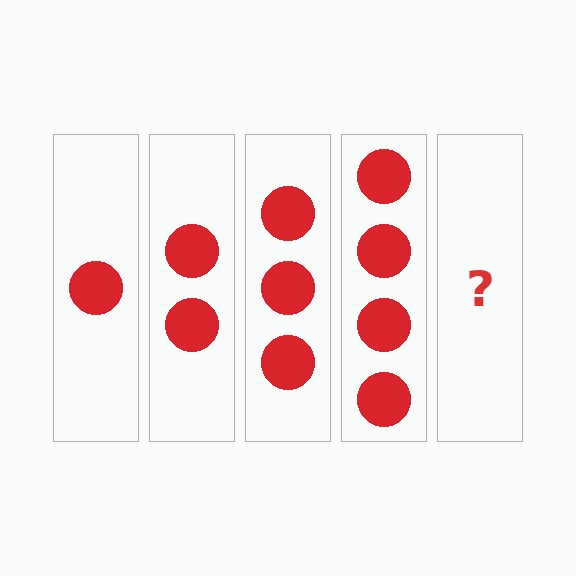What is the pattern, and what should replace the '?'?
The pattern is that each step adds one more circle. The '?' should be 5 circles.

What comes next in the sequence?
The next element should be 5 circles.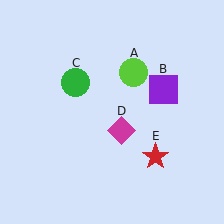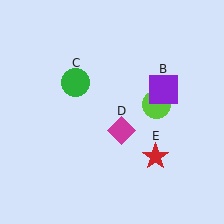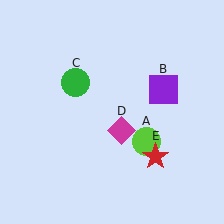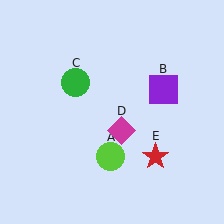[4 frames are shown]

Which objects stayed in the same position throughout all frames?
Purple square (object B) and green circle (object C) and magenta diamond (object D) and red star (object E) remained stationary.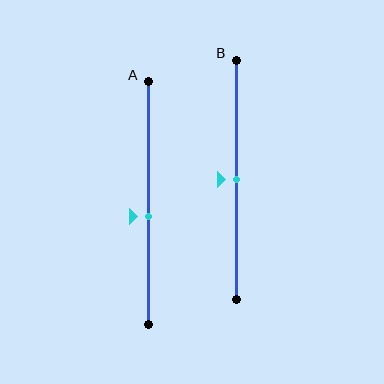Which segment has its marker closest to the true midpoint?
Segment B has its marker closest to the true midpoint.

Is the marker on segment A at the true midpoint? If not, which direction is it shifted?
No, the marker on segment A is shifted downward by about 6% of the segment length.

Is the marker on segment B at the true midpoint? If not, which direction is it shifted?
Yes, the marker on segment B is at the true midpoint.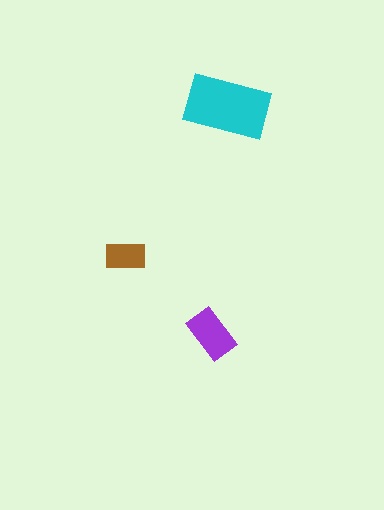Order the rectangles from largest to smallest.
the cyan one, the purple one, the brown one.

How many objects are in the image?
There are 3 objects in the image.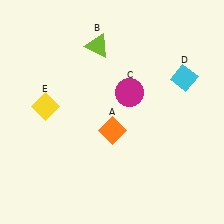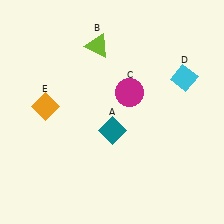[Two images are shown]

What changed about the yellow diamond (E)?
In Image 1, E is yellow. In Image 2, it changed to orange.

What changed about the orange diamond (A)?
In Image 1, A is orange. In Image 2, it changed to teal.